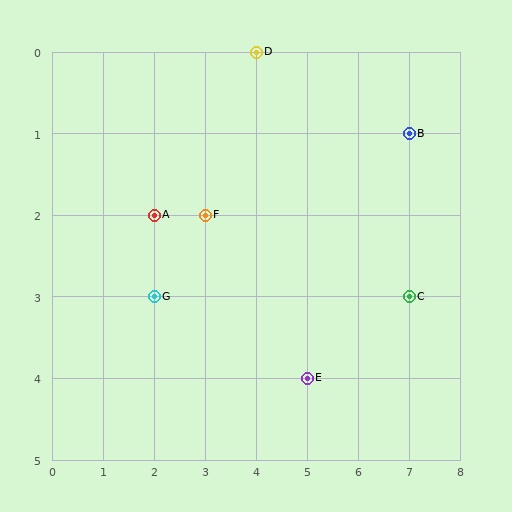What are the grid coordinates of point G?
Point G is at grid coordinates (2, 3).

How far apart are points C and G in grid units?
Points C and G are 5 columns apart.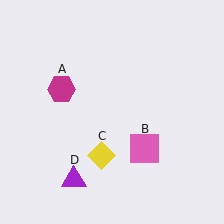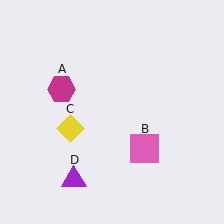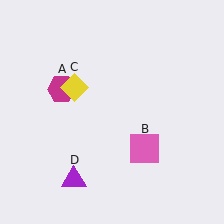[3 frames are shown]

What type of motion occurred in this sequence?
The yellow diamond (object C) rotated clockwise around the center of the scene.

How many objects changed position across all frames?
1 object changed position: yellow diamond (object C).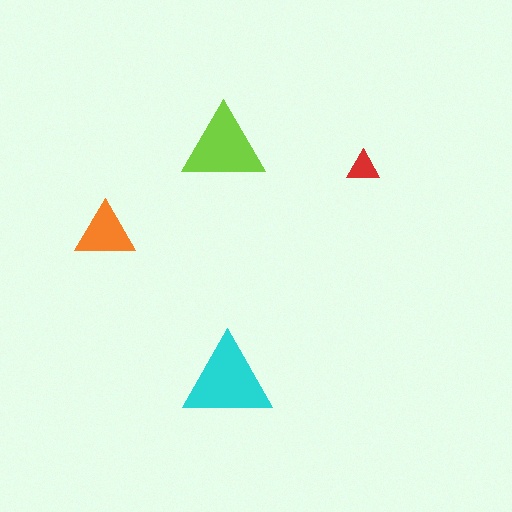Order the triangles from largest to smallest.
the cyan one, the lime one, the orange one, the red one.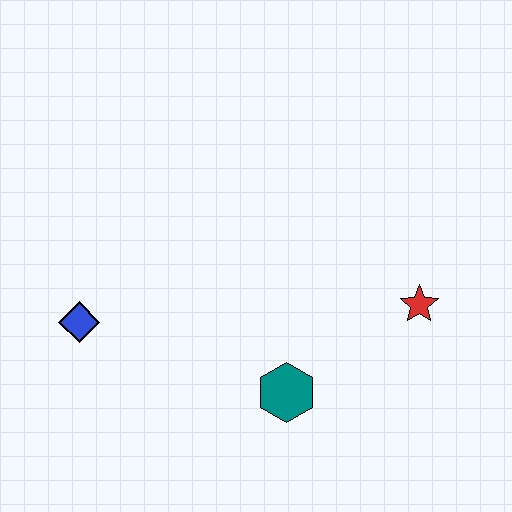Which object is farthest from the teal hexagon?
The blue diamond is farthest from the teal hexagon.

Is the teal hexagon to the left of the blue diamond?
No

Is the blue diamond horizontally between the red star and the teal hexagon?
No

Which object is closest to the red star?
The teal hexagon is closest to the red star.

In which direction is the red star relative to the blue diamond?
The red star is to the right of the blue diamond.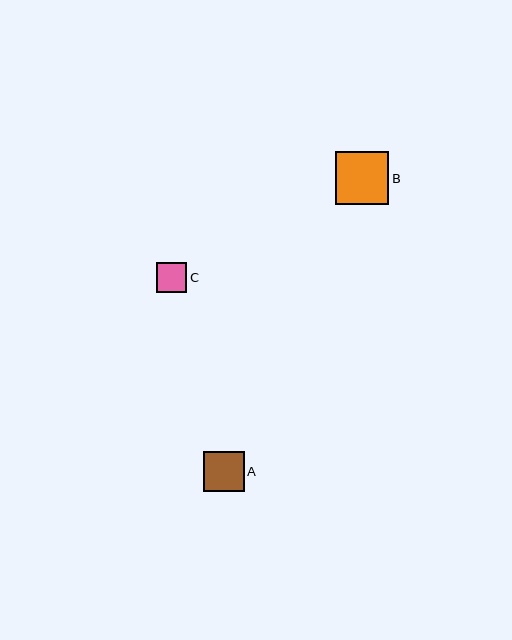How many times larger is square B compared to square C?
Square B is approximately 1.8 times the size of square C.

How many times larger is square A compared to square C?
Square A is approximately 1.3 times the size of square C.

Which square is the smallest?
Square C is the smallest with a size of approximately 30 pixels.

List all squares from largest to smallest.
From largest to smallest: B, A, C.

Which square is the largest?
Square B is the largest with a size of approximately 53 pixels.